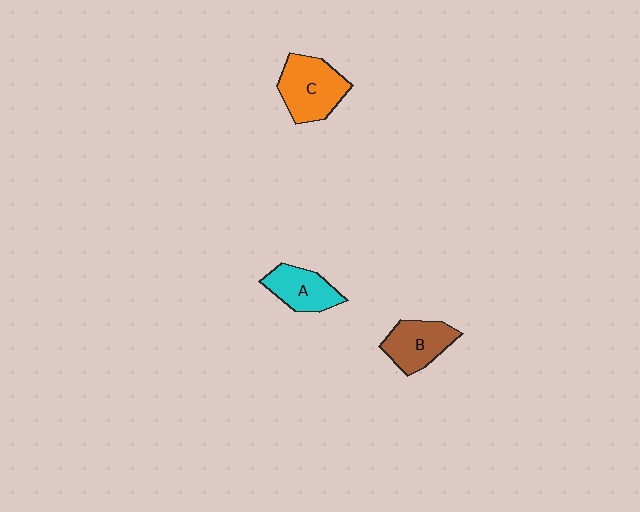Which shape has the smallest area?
Shape A (cyan).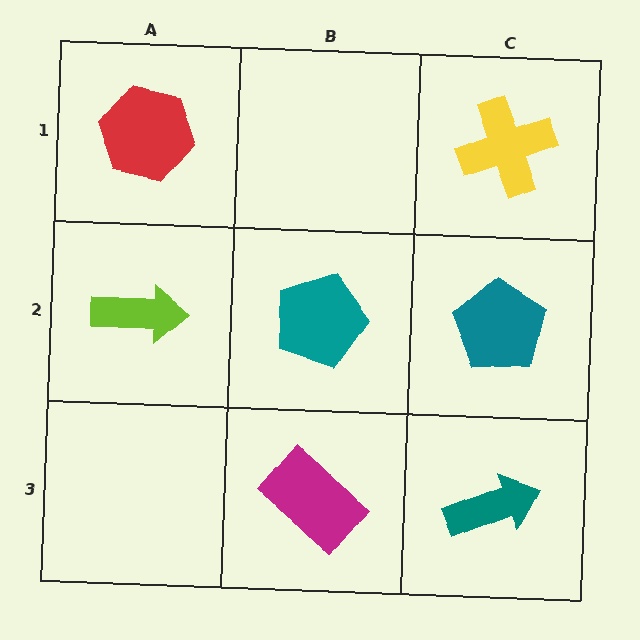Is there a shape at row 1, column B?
No, that cell is empty.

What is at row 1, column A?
A red hexagon.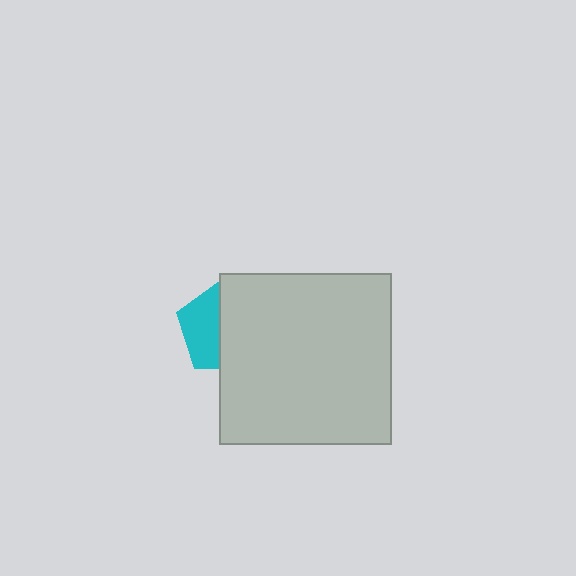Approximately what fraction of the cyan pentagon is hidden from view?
Roughly 57% of the cyan pentagon is hidden behind the light gray square.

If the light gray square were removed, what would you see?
You would see the complete cyan pentagon.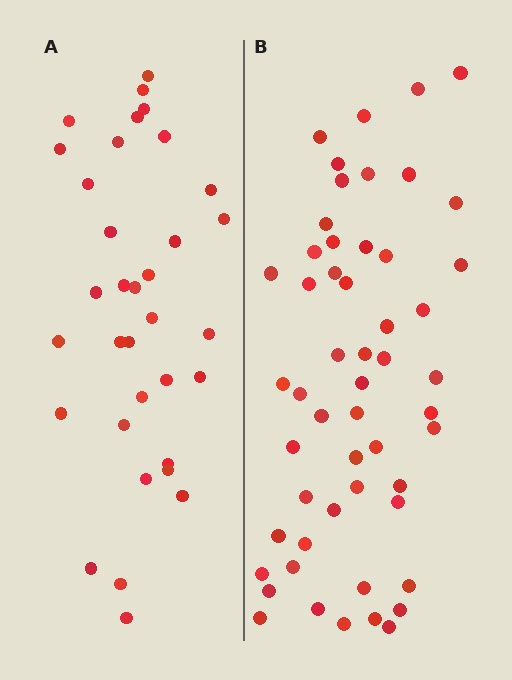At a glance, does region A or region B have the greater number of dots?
Region B (the right region) has more dots.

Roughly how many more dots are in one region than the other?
Region B has approximately 20 more dots than region A.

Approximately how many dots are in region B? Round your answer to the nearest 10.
About 50 dots. (The exact count is 53, which rounds to 50.)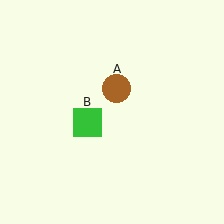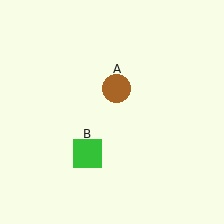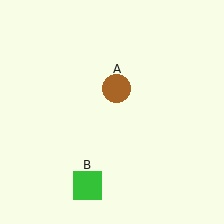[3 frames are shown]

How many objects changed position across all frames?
1 object changed position: green square (object B).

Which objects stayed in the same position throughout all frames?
Brown circle (object A) remained stationary.